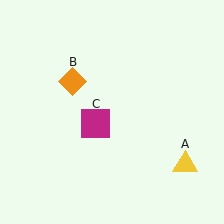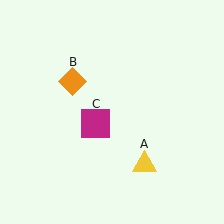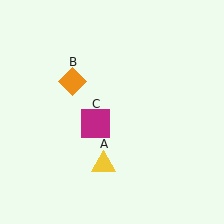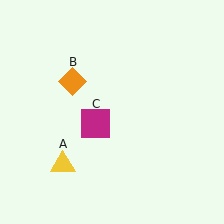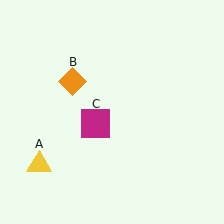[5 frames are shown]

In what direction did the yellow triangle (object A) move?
The yellow triangle (object A) moved left.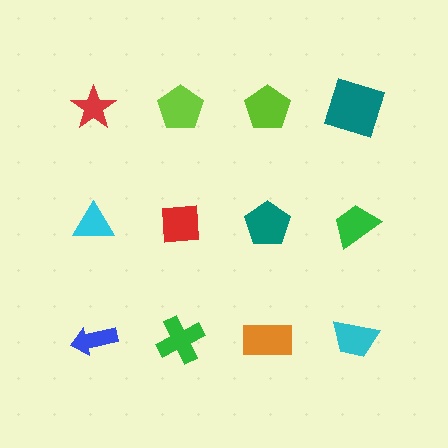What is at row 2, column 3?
A teal pentagon.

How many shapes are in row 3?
4 shapes.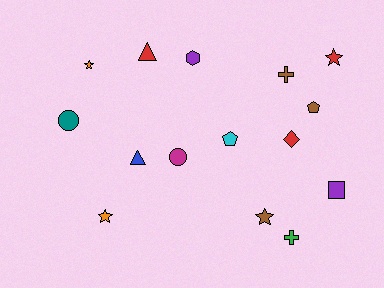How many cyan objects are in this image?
There is 1 cyan object.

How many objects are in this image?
There are 15 objects.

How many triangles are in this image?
There are 2 triangles.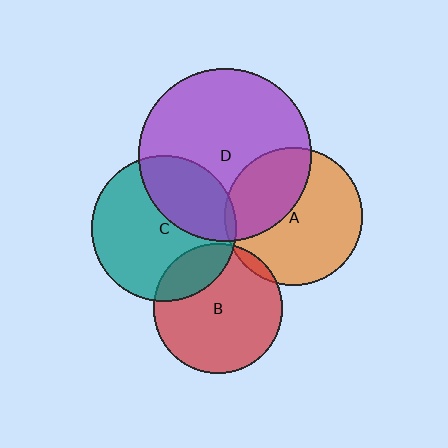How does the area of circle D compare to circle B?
Approximately 1.8 times.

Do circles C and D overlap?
Yes.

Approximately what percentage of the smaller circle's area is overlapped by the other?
Approximately 35%.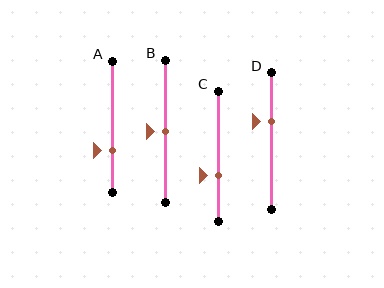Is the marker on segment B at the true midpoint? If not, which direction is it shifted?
Yes, the marker on segment B is at the true midpoint.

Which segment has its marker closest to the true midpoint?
Segment B has its marker closest to the true midpoint.